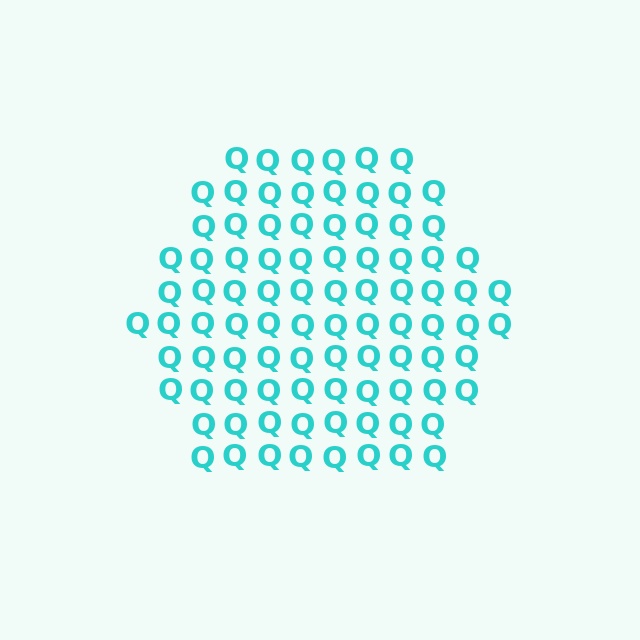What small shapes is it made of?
It is made of small letter Q's.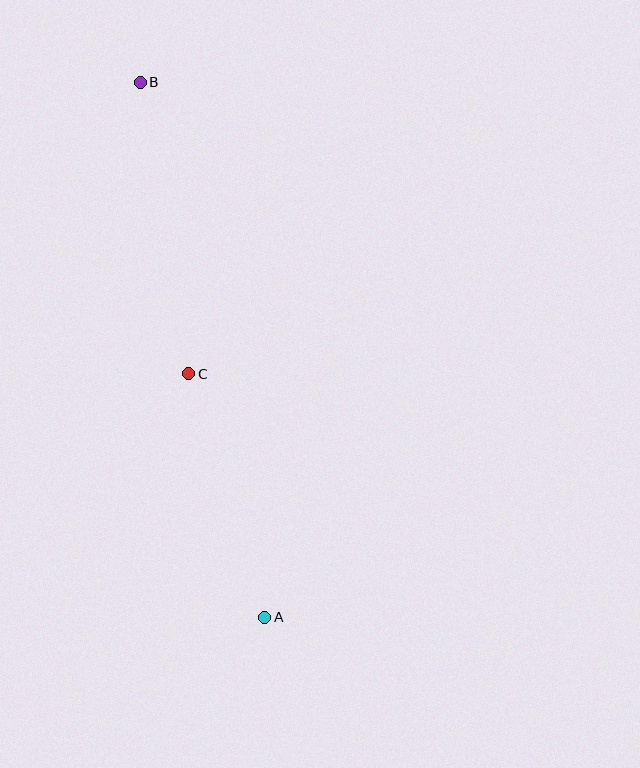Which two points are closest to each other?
Points A and C are closest to each other.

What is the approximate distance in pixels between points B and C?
The distance between B and C is approximately 295 pixels.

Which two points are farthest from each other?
Points A and B are farthest from each other.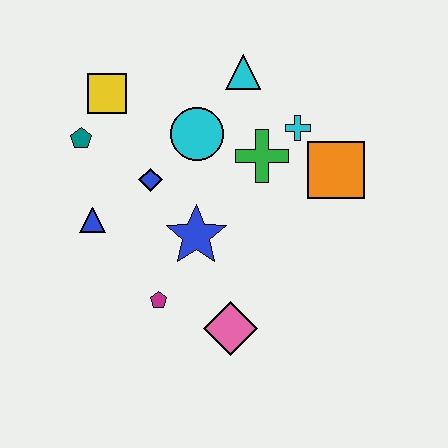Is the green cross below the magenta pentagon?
No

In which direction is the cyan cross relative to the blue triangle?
The cyan cross is to the right of the blue triangle.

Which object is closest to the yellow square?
The teal pentagon is closest to the yellow square.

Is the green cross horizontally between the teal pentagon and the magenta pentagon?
No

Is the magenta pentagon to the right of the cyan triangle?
No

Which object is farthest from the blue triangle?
The orange square is farthest from the blue triangle.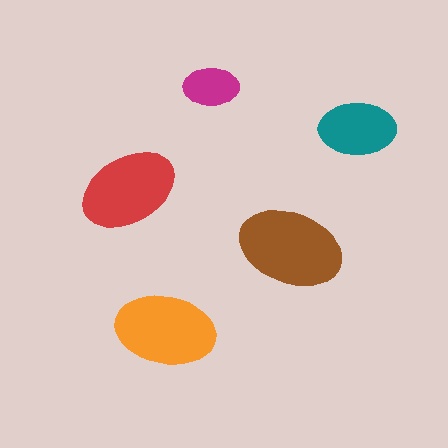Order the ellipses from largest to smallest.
the brown one, the orange one, the red one, the teal one, the magenta one.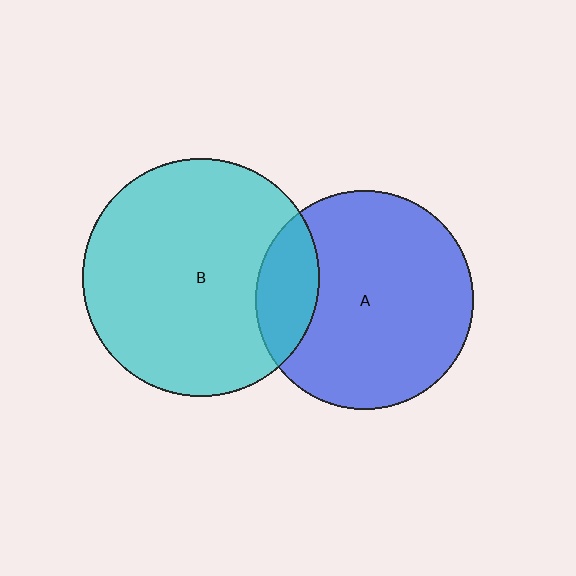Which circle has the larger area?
Circle B (cyan).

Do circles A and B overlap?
Yes.